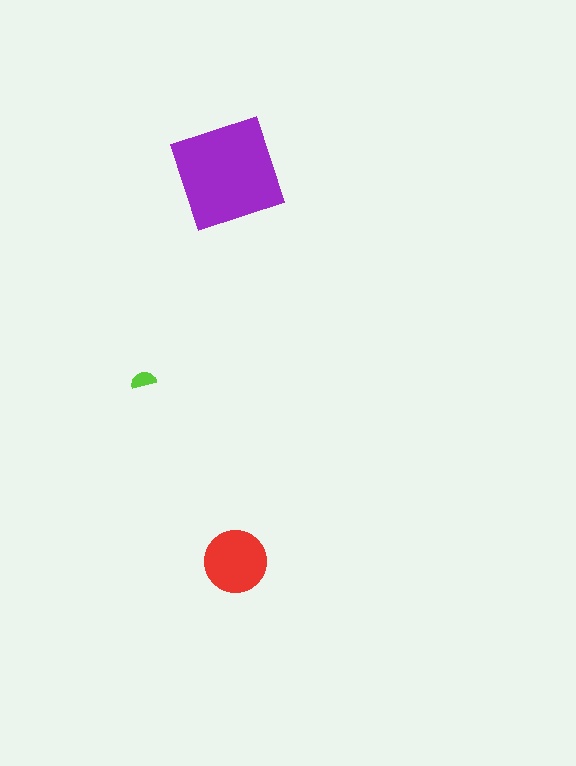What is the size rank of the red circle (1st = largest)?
2nd.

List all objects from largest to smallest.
The purple diamond, the red circle, the lime semicircle.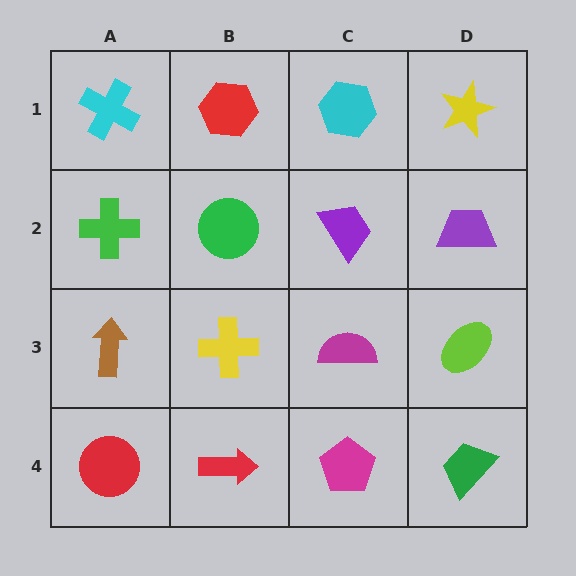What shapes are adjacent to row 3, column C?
A purple trapezoid (row 2, column C), a magenta pentagon (row 4, column C), a yellow cross (row 3, column B), a lime ellipse (row 3, column D).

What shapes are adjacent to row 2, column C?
A cyan hexagon (row 1, column C), a magenta semicircle (row 3, column C), a green circle (row 2, column B), a purple trapezoid (row 2, column D).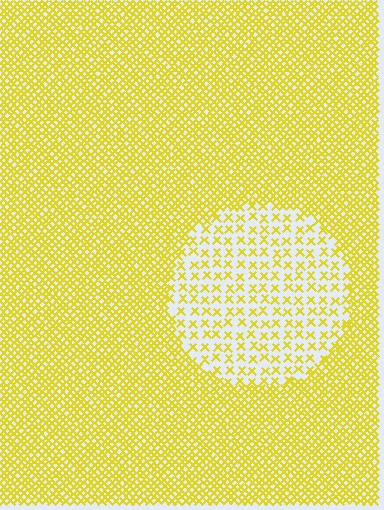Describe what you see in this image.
The image contains small yellow elements arranged at two different densities. A circle-shaped region is visible where the elements are less densely packed than the surrounding area.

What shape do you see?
I see a circle.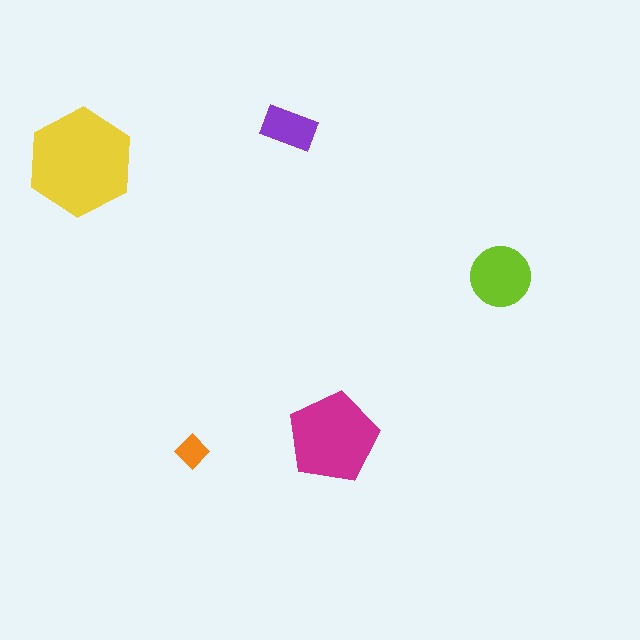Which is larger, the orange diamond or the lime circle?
The lime circle.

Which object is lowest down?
The orange diamond is bottommost.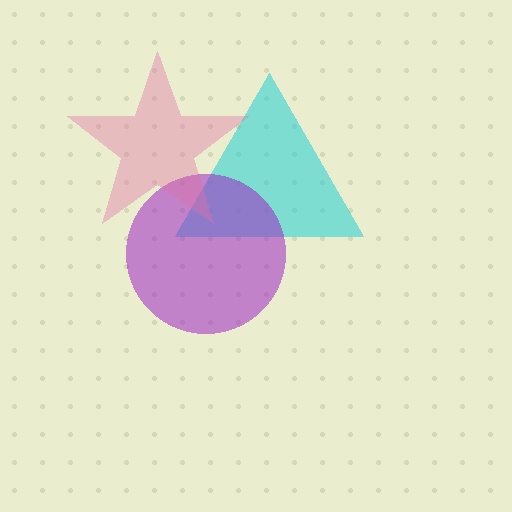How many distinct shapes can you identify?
There are 3 distinct shapes: a cyan triangle, a purple circle, a pink star.